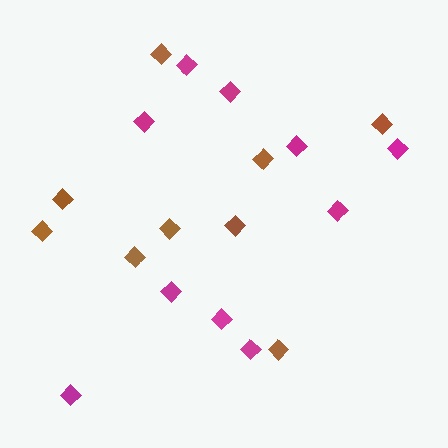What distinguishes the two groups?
There are 2 groups: one group of brown diamonds (9) and one group of magenta diamonds (10).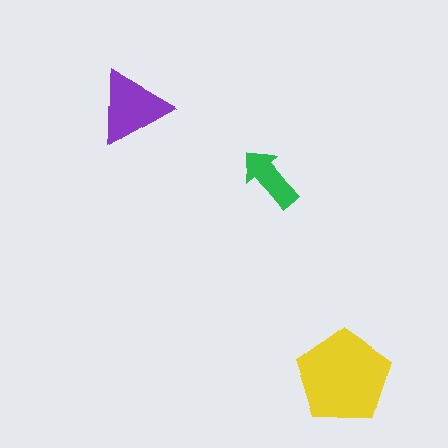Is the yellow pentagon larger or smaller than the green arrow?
Larger.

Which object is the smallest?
The green arrow.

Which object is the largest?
The yellow pentagon.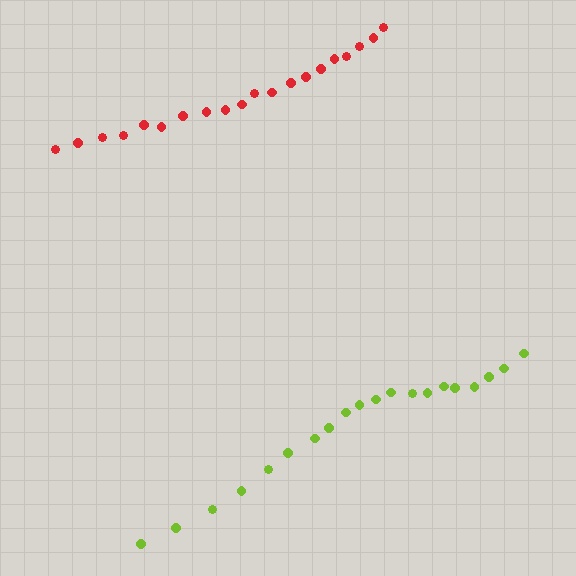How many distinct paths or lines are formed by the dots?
There are 2 distinct paths.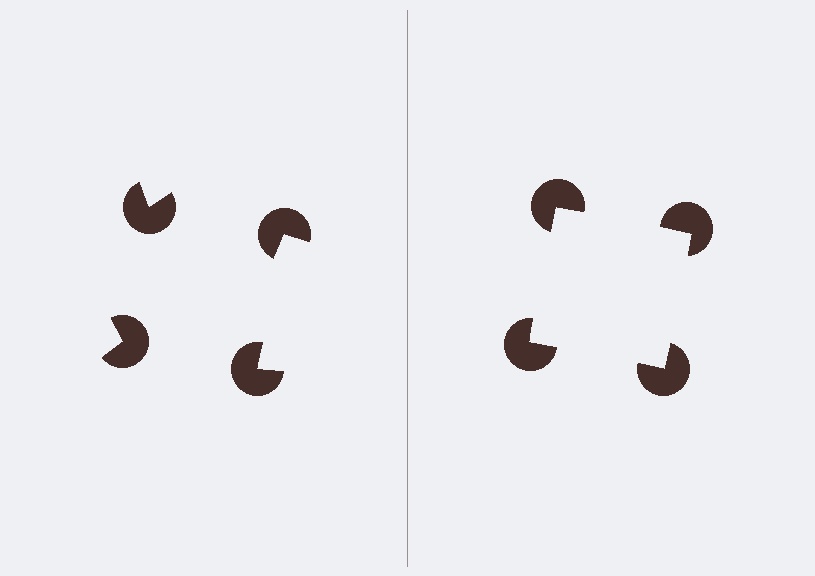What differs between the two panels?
The pac-man discs are positioned identically on both sides; only the wedge orientations differ. On the right they align to a square; on the left they are misaligned.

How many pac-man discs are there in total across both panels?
8 — 4 on each side.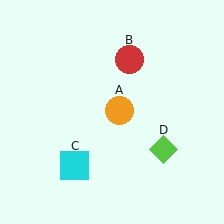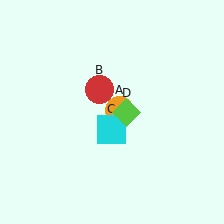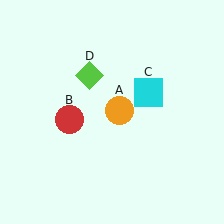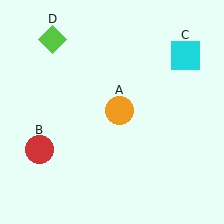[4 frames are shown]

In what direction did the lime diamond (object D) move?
The lime diamond (object D) moved up and to the left.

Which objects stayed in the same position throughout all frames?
Orange circle (object A) remained stationary.